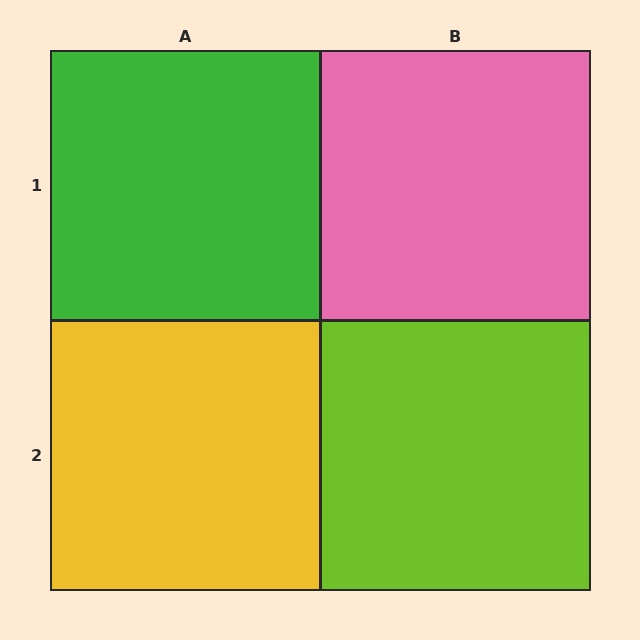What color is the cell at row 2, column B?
Lime.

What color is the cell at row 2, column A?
Yellow.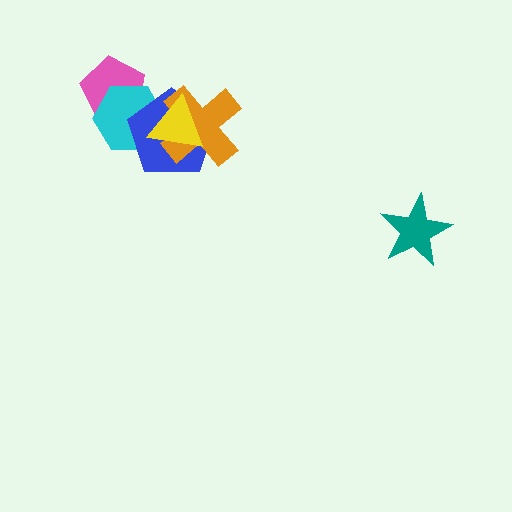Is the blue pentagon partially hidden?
Yes, it is partially covered by another shape.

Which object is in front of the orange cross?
The yellow triangle is in front of the orange cross.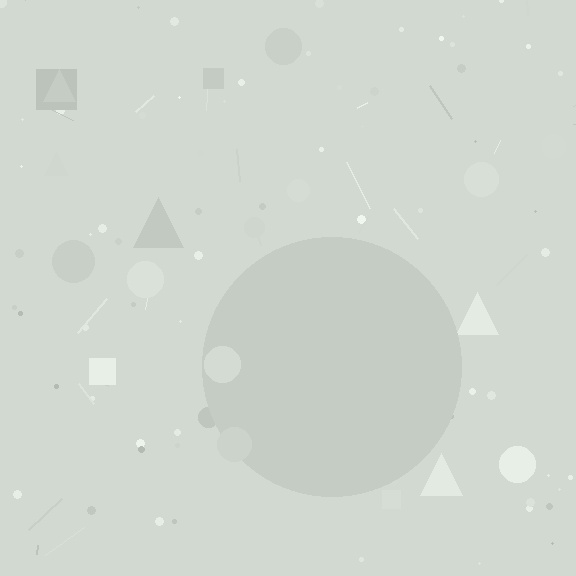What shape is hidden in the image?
A circle is hidden in the image.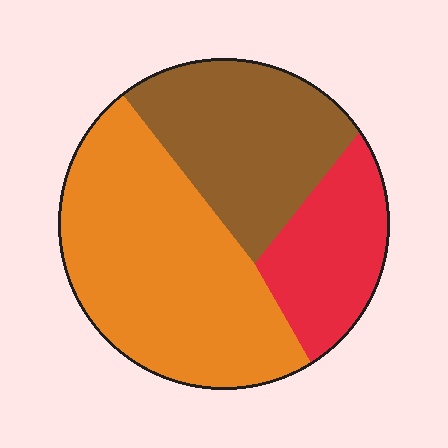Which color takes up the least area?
Red, at roughly 20%.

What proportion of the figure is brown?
Brown takes up between a quarter and a half of the figure.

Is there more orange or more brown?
Orange.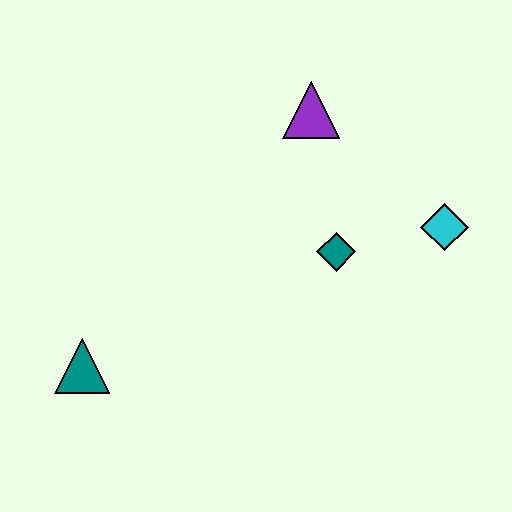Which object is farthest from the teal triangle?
The cyan diamond is farthest from the teal triangle.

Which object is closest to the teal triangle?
The teal diamond is closest to the teal triangle.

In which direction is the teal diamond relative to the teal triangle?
The teal diamond is to the right of the teal triangle.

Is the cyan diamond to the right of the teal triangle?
Yes